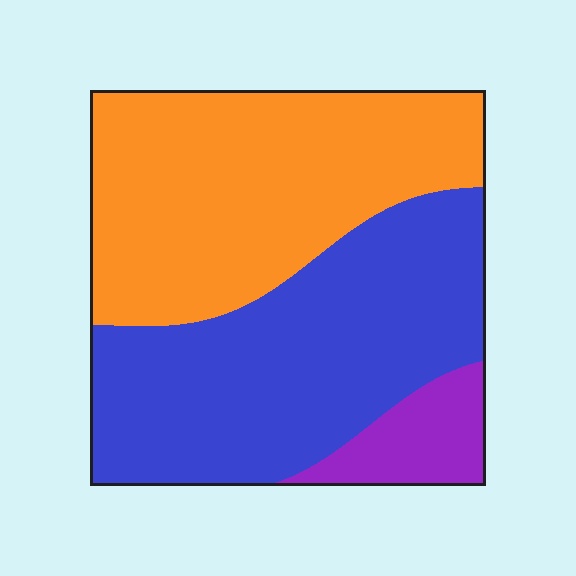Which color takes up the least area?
Purple, at roughly 10%.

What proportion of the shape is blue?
Blue covers around 45% of the shape.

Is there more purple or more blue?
Blue.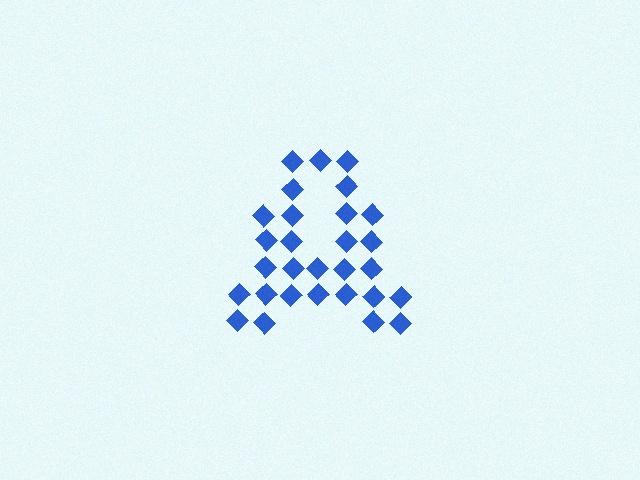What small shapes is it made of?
It is made of small diamonds.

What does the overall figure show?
The overall figure shows the letter A.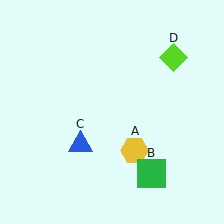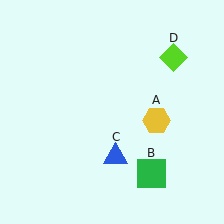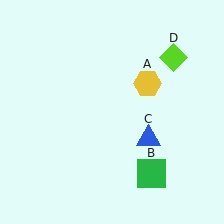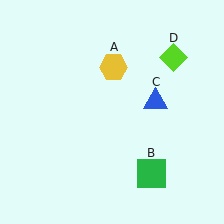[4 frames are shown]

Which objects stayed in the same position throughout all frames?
Green square (object B) and lime diamond (object D) remained stationary.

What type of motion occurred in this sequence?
The yellow hexagon (object A), blue triangle (object C) rotated counterclockwise around the center of the scene.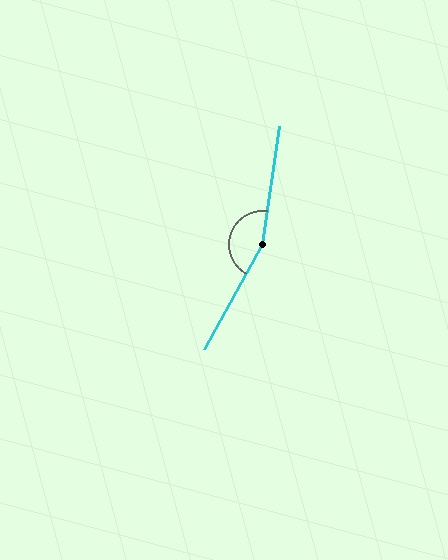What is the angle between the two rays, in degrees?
Approximately 159 degrees.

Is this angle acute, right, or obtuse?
It is obtuse.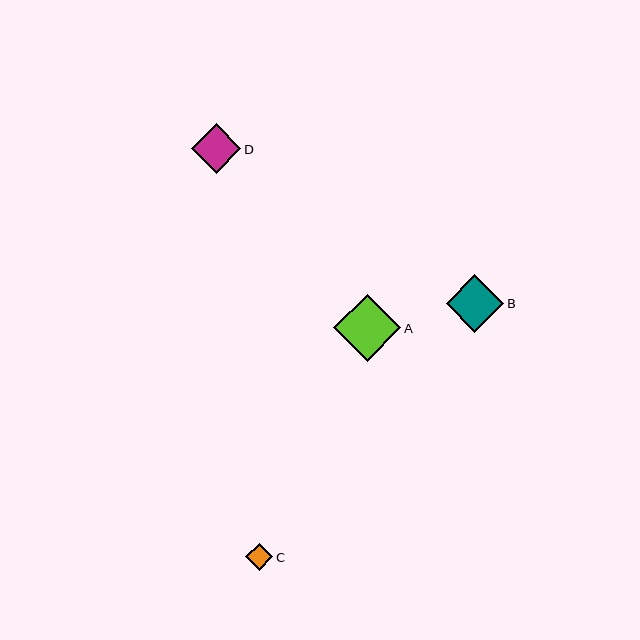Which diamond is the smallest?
Diamond C is the smallest with a size of approximately 27 pixels.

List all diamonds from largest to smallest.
From largest to smallest: A, B, D, C.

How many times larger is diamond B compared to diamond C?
Diamond B is approximately 2.1 times the size of diamond C.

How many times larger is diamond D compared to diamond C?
Diamond D is approximately 1.8 times the size of diamond C.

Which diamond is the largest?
Diamond A is the largest with a size of approximately 67 pixels.